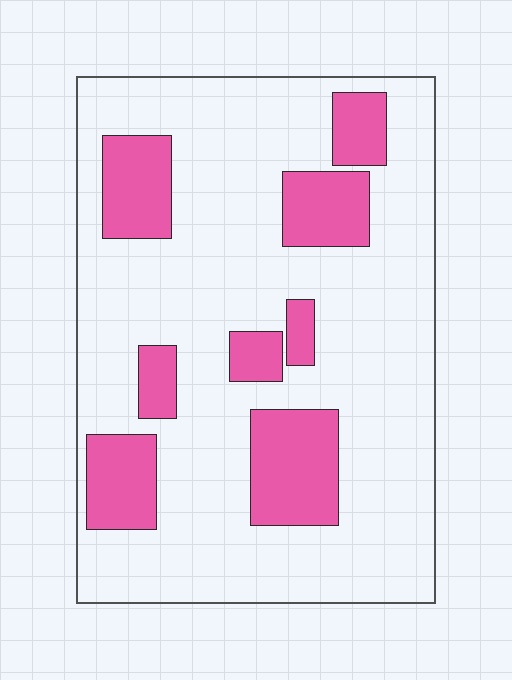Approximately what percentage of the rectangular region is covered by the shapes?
Approximately 25%.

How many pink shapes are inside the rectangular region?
8.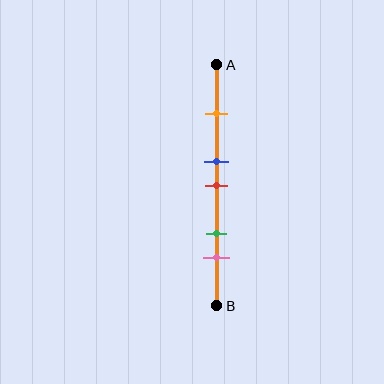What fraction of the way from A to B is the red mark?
The red mark is approximately 50% (0.5) of the way from A to B.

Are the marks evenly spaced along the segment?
No, the marks are not evenly spaced.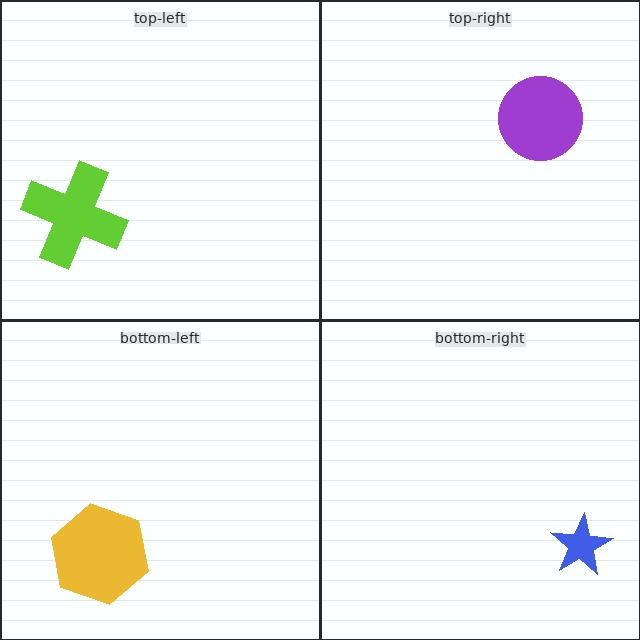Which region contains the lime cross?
The top-left region.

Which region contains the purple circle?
The top-right region.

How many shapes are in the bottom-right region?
1.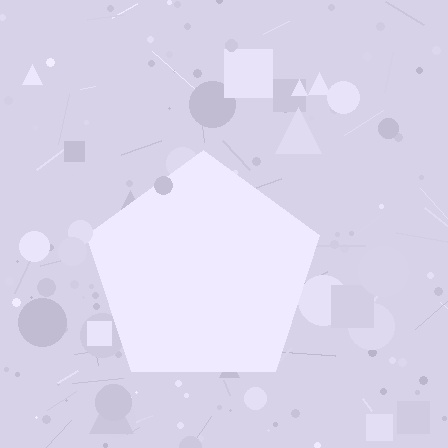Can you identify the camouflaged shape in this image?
The camouflaged shape is a pentagon.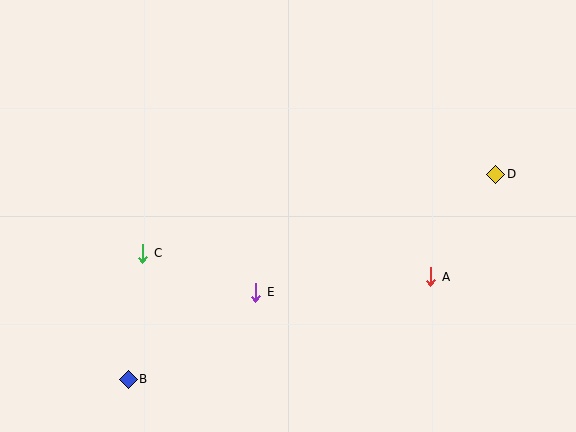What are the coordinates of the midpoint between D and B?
The midpoint between D and B is at (312, 277).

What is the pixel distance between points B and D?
The distance between B and D is 421 pixels.